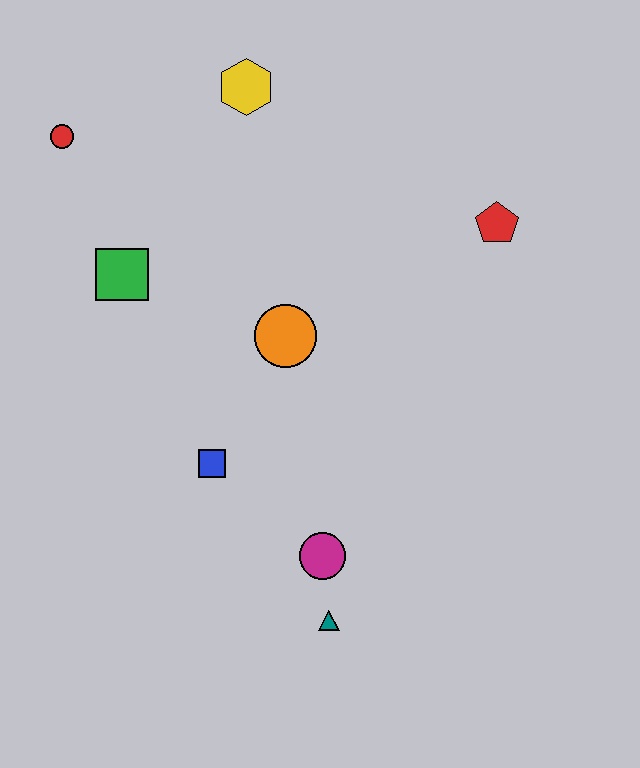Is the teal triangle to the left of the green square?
No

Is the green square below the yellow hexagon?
Yes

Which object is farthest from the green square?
The teal triangle is farthest from the green square.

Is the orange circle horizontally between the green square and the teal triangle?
Yes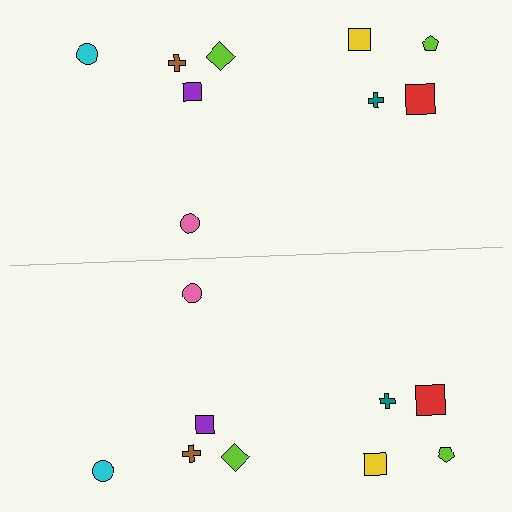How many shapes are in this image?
There are 18 shapes in this image.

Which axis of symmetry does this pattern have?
The pattern has a horizontal axis of symmetry running through the center of the image.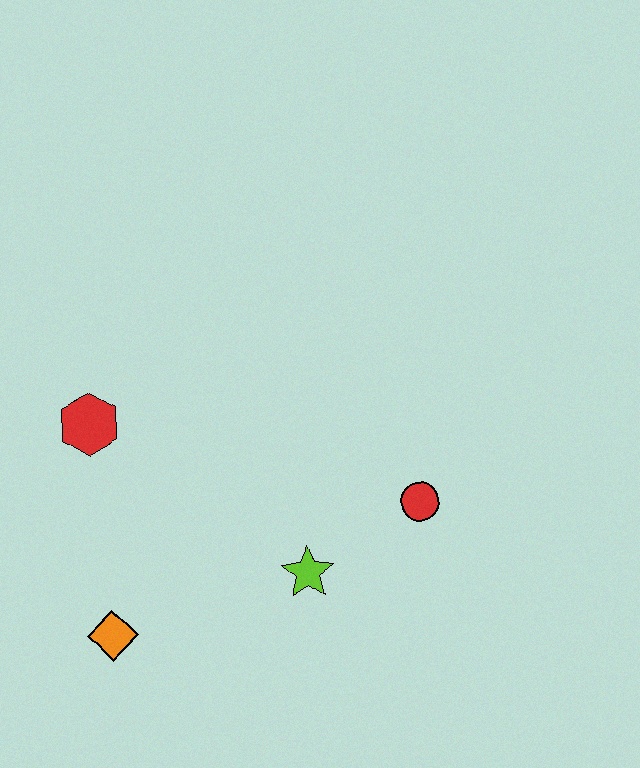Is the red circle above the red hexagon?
No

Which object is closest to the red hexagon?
The orange diamond is closest to the red hexagon.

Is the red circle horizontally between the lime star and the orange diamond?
No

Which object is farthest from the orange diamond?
The red circle is farthest from the orange diamond.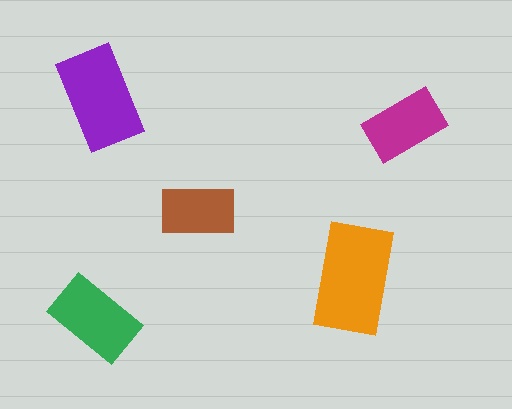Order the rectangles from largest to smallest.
the orange one, the purple one, the green one, the magenta one, the brown one.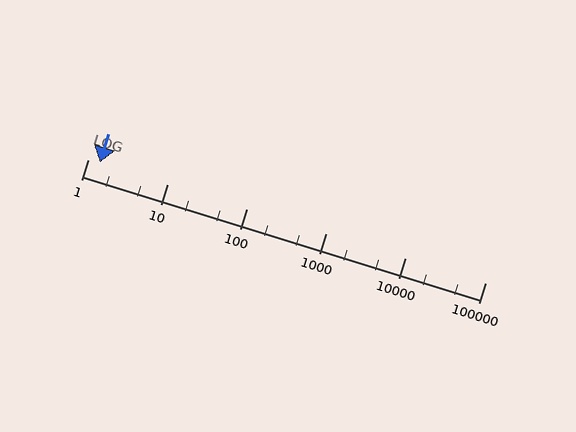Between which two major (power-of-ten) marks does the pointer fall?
The pointer is between 1 and 10.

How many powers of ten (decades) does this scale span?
The scale spans 5 decades, from 1 to 100000.